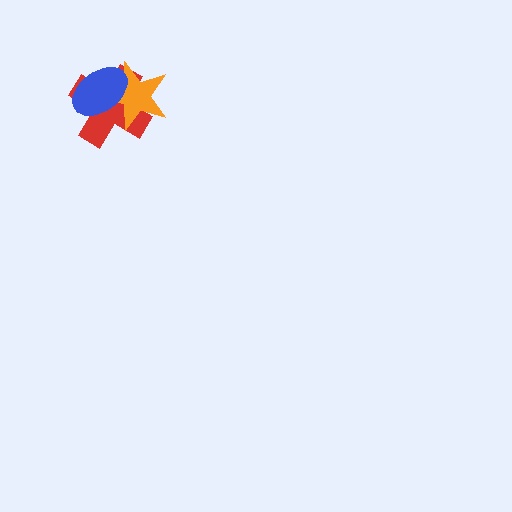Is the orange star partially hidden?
Yes, it is partially covered by another shape.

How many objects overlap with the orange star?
2 objects overlap with the orange star.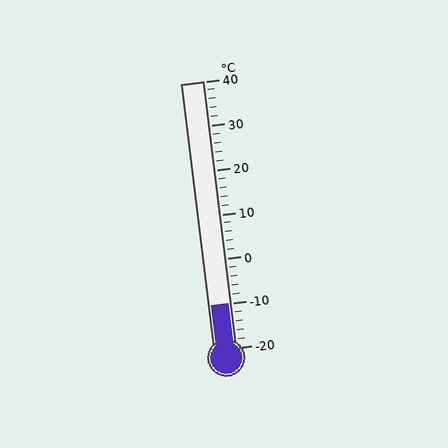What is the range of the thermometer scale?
The thermometer scale ranges from -20°C to 40°C.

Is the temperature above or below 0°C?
The temperature is below 0°C.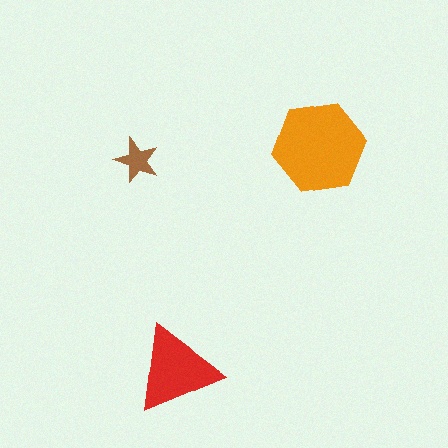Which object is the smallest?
The brown star.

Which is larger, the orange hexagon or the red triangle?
The orange hexagon.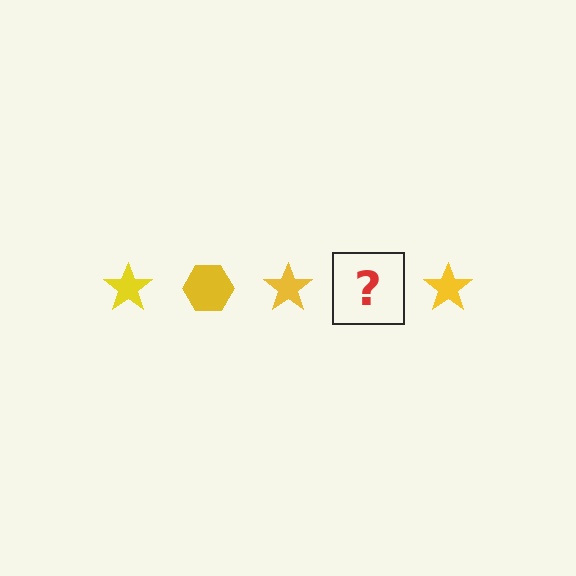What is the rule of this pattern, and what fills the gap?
The rule is that the pattern cycles through star, hexagon shapes in yellow. The gap should be filled with a yellow hexagon.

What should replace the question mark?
The question mark should be replaced with a yellow hexagon.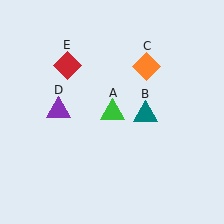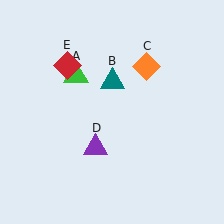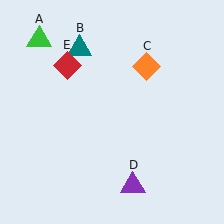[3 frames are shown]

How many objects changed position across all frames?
3 objects changed position: green triangle (object A), teal triangle (object B), purple triangle (object D).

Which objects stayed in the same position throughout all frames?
Orange diamond (object C) and red diamond (object E) remained stationary.